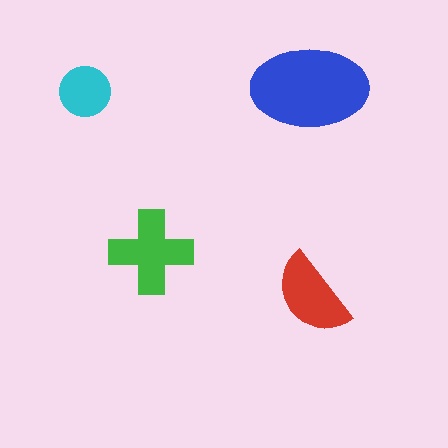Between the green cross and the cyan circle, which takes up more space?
The green cross.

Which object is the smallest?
The cyan circle.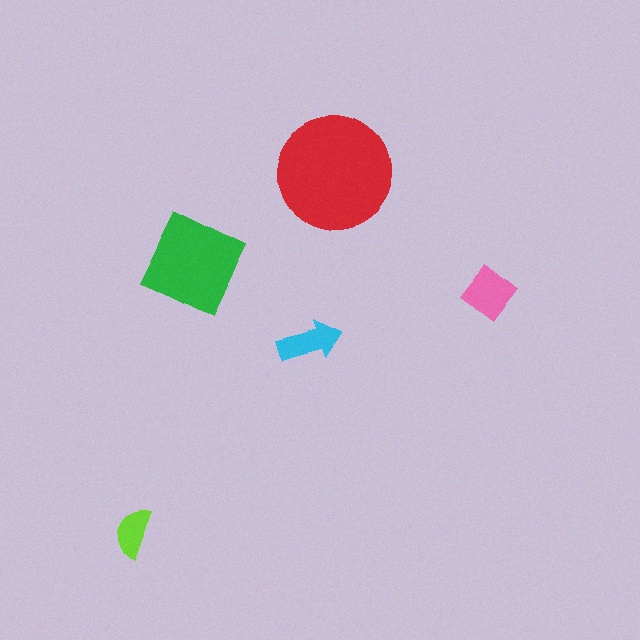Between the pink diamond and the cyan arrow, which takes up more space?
The pink diamond.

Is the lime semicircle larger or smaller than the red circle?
Smaller.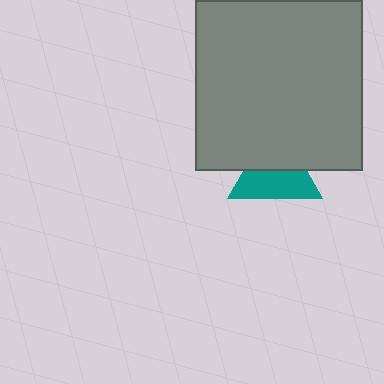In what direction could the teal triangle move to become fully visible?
The teal triangle could move down. That would shift it out from behind the gray rectangle entirely.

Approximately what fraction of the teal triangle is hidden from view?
Roughly 44% of the teal triangle is hidden behind the gray rectangle.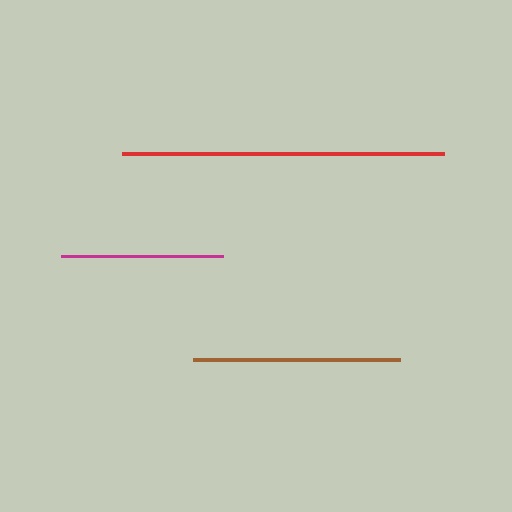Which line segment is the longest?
The red line is the longest at approximately 322 pixels.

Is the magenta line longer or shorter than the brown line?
The brown line is longer than the magenta line.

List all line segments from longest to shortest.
From longest to shortest: red, brown, magenta.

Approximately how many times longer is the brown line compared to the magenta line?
The brown line is approximately 1.3 times the length of the magenta line.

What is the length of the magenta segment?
The magenta segment is approximately 162 pixels long.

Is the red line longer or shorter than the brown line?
The red line is longer than the brown line.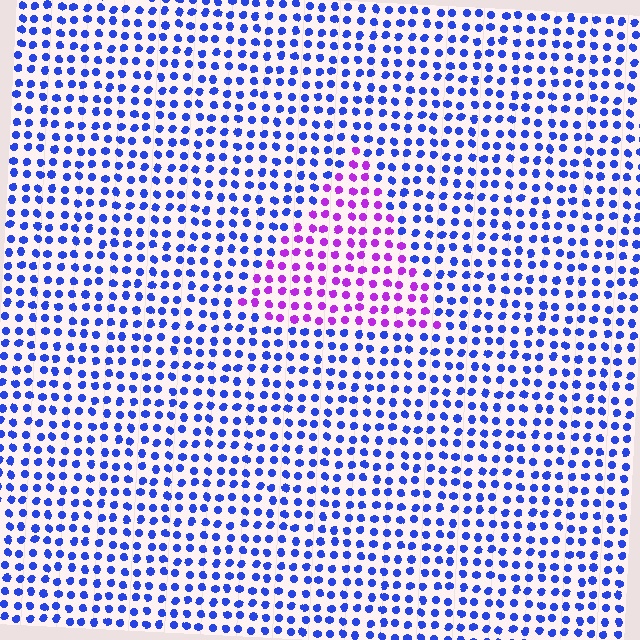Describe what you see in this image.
The image is filled with small blue elements in a uniform arrangement. A triangle-shaped region is visible where the elements are tinted to a slightly different hue, forming a subtle color boundary.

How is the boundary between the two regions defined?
The boundary is defined purely by a slight shift in hue (about 57 degrees). Spacing, size, and orientation are identical on both sides.